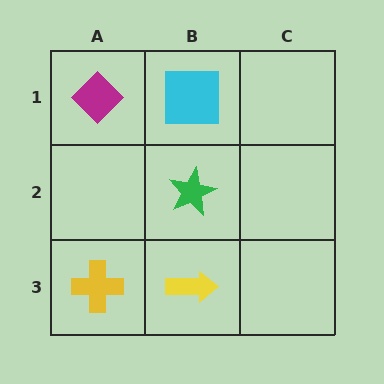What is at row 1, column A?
A magenta diamond.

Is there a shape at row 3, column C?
No, that cell is empty.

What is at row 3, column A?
A yellow cross.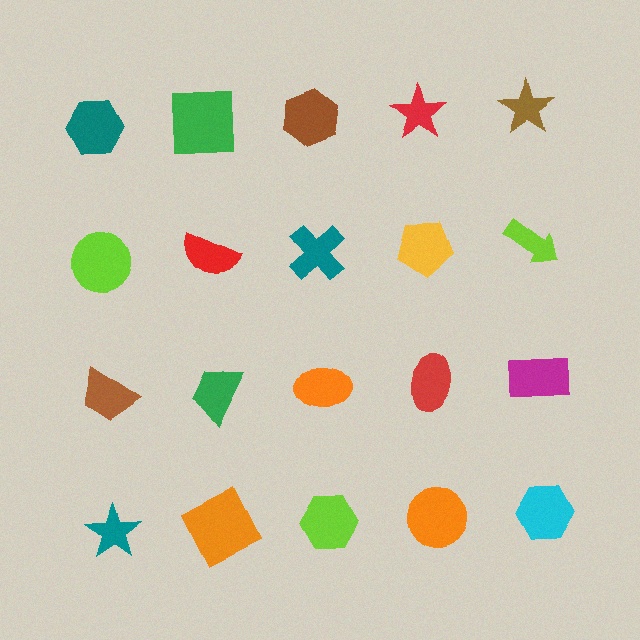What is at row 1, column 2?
A green square.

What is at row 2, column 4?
A yellow pentagon.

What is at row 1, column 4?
A red star.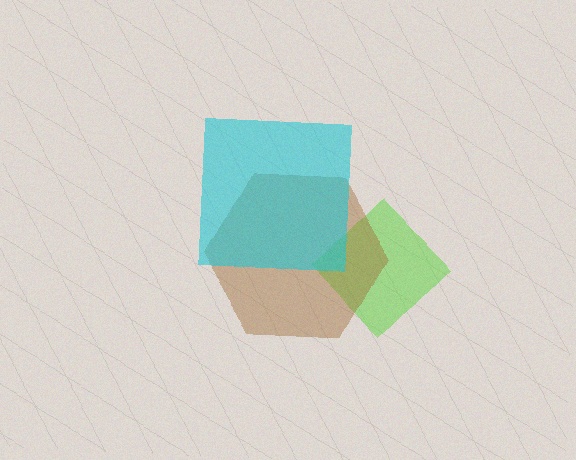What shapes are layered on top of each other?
The layered shapes are: a lime diamond, a brown hexagon, a cyan square.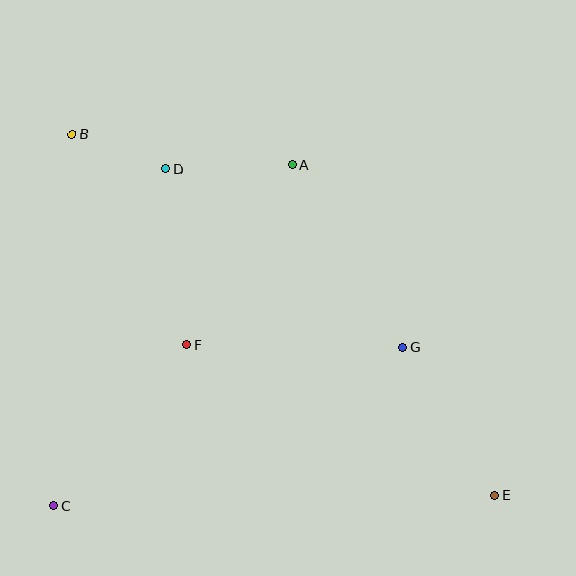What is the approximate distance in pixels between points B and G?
The distance between B and G is approximately 393 pixels.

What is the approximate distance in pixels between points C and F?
The distance between C and F is approximately 209 pixels.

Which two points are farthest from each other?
Points B and E are farthest from each other.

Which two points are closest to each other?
Points B and D are closest to each other.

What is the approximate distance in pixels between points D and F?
The distance between D and F is approximately 176 pixels.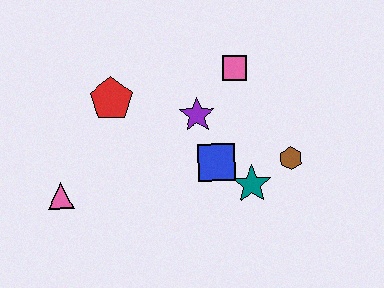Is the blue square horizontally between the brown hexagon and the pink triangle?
Yes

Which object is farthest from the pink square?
The pink triangle is farthest from the pink square.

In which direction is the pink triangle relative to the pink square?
The pink triangle is to the left of the pink square.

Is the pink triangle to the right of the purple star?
No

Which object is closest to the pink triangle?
The red pentagon is closest to the pink triangle.